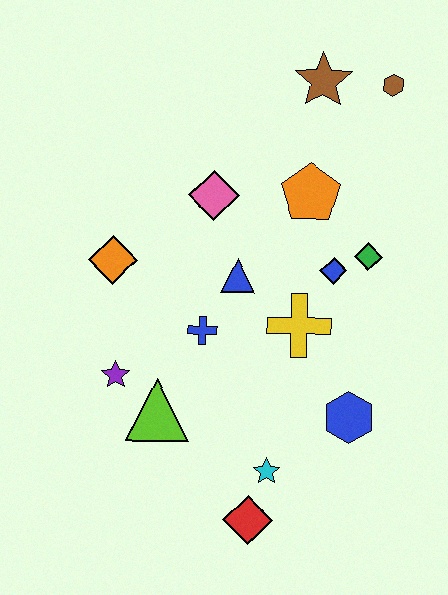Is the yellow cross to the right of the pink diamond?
Yes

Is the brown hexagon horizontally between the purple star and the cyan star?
No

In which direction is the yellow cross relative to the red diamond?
The yellow cross is above the red diamond.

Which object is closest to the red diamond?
The cyan star is closest to the red diamond.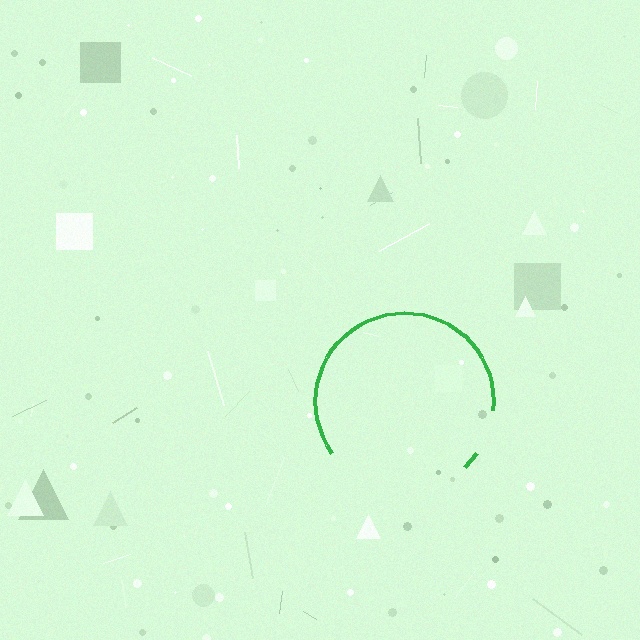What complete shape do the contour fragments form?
The contour fragments form a circle.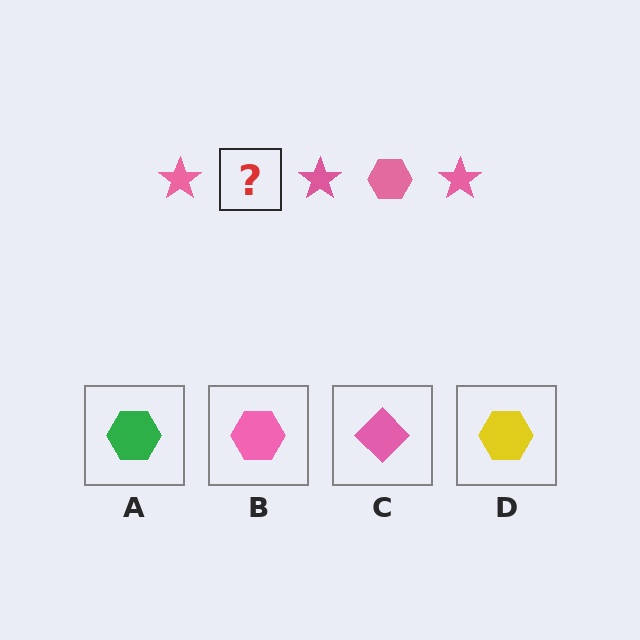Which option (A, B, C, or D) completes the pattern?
B.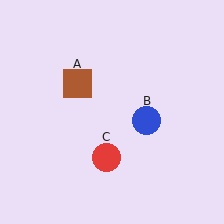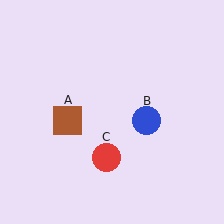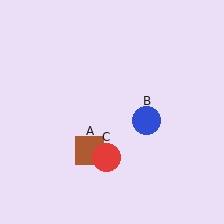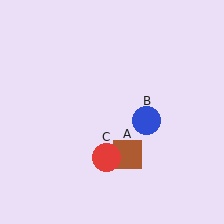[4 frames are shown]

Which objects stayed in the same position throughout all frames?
Blue circle (object B) and red circle (object C) remained stationary.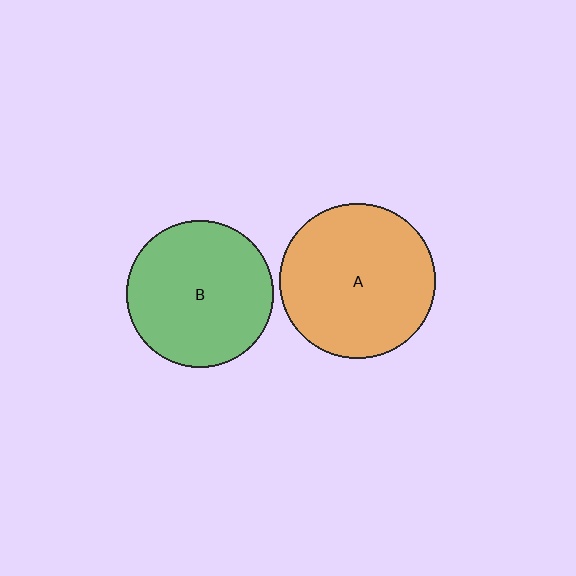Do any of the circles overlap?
No, none of the circles overlap.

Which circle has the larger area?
Circle A (orange).